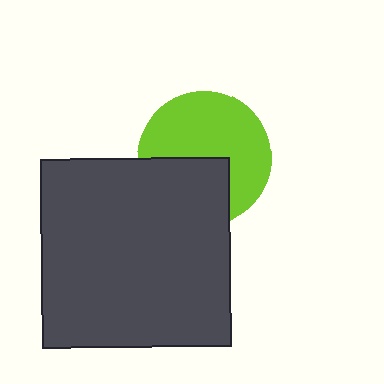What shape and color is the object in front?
The object in front is a dark gray square.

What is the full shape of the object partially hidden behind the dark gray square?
The partially hidden object is a lime circle.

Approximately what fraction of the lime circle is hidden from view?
Roughly 37% of the lime circle is hidden behind the dark gray square.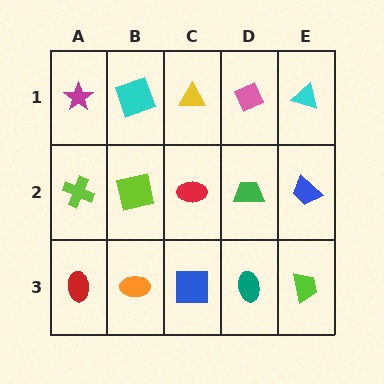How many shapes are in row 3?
5 shapes.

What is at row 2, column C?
A red ellipse.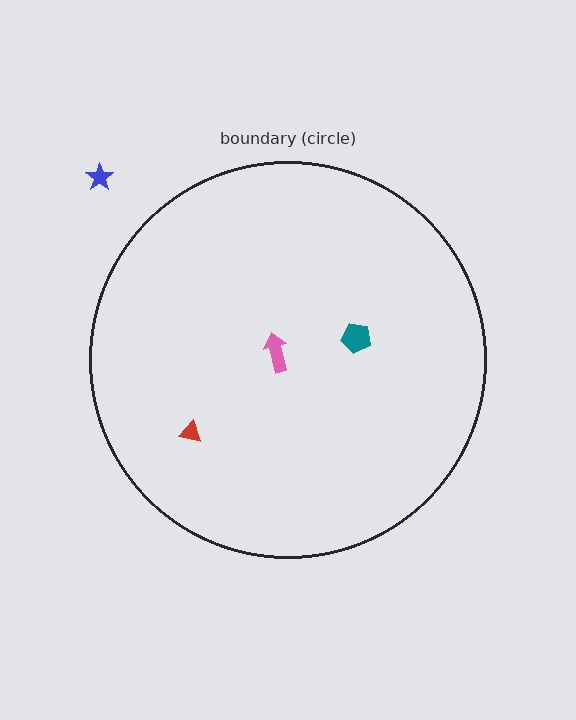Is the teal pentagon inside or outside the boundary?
Inside.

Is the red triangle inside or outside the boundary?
Inside.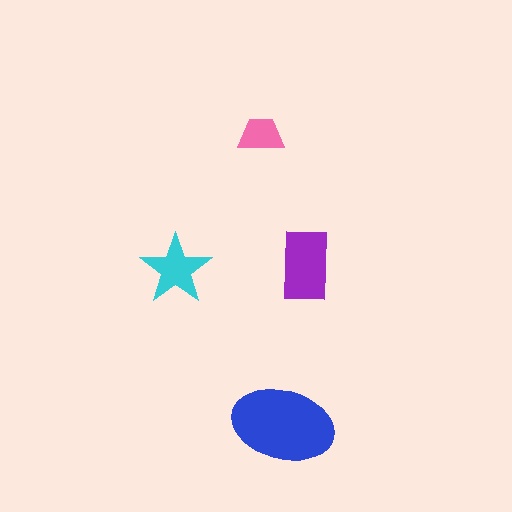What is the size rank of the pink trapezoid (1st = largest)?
4th.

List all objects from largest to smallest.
The blue ellipse, the purple rectangle, the cyan star, the pink trapezoid.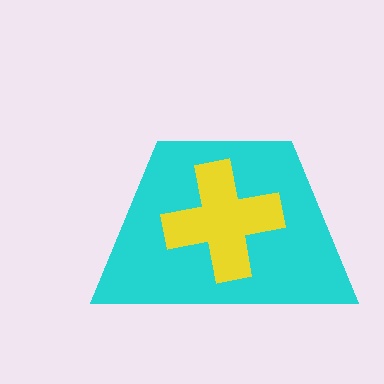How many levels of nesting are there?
2.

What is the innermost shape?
The yellow cross.